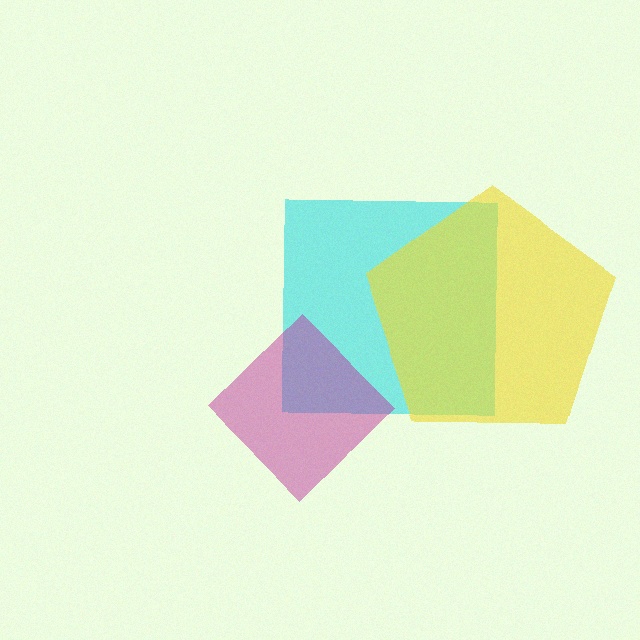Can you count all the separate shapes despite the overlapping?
Yes, there are 3 separate shapes.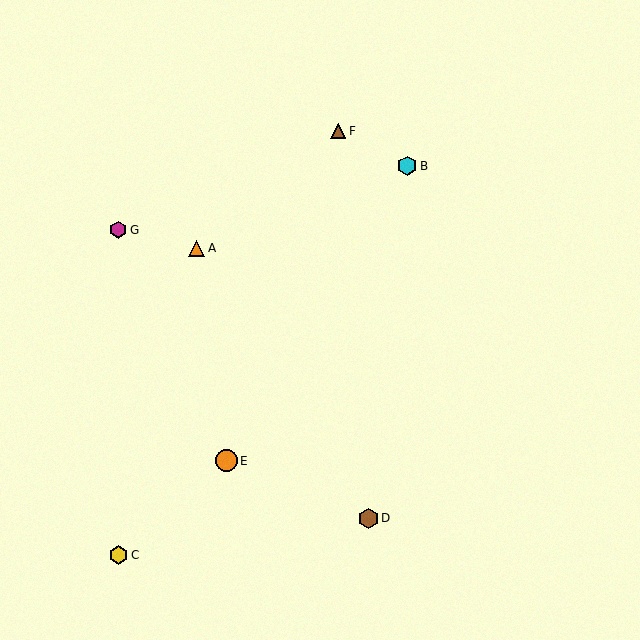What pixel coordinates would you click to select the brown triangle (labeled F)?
Click at (338, 131) to select the brown triangle F.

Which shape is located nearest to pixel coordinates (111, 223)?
The magenta hexagon (labeled G) at (118, 230) is nearest to that location.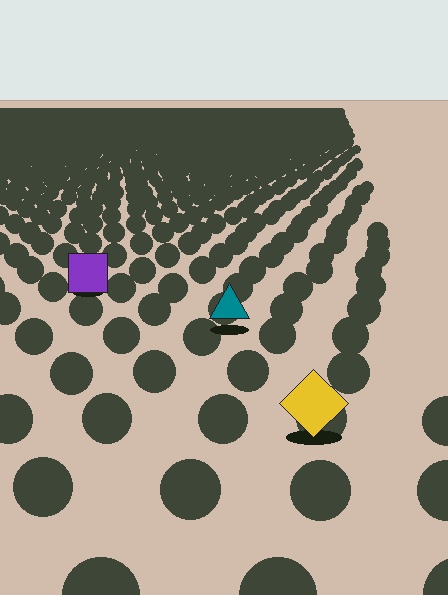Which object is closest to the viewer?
The yellow diamond is closest. The texture marks near it are larger and more spread out.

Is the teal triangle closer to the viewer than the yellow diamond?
No. The yellow diamond is closer — you can tell from the texture gradient: the ground texture is coarser near it.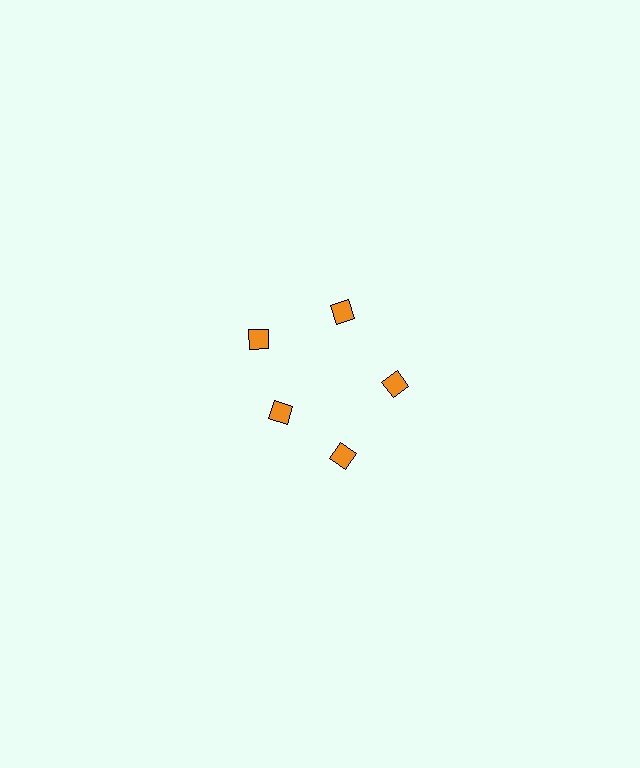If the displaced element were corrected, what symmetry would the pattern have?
It would have 5-fold rotational symmetry — the pattern would map onto itself every 72 degrees.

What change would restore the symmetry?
The symmetry would be restored by moving it outward, back onto the ring so that all 5 diamonds sit at equal angles and equal distance from the center.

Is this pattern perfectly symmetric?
No. The 5 orange diamonds are arranged in a ring, but one element near the 8 o'clock position is pulled inward toward the center, breaking the 5-fold rotational symmetry.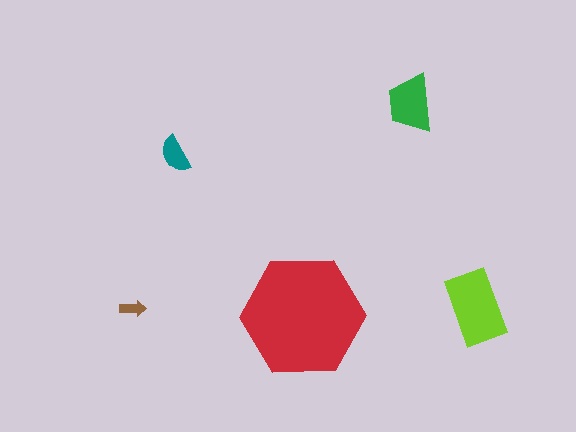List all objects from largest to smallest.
The red hexagon, the lime rectangle, the green trapezoid, the teal semicircle, the brown arrow.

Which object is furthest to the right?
The lime rectangle is rightmost.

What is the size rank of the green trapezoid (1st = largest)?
3rd.